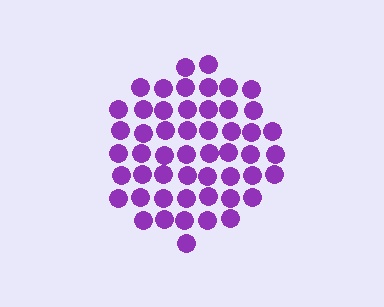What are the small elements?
The small elements are circles.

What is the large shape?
The large shape is a circle.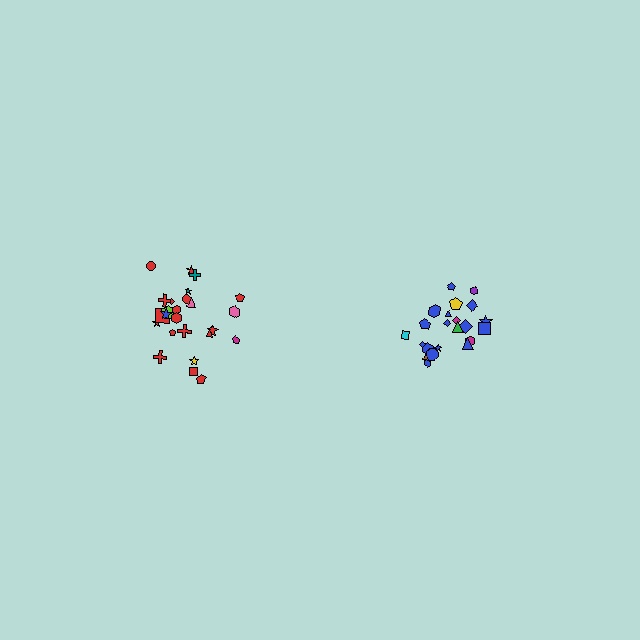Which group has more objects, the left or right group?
The left group.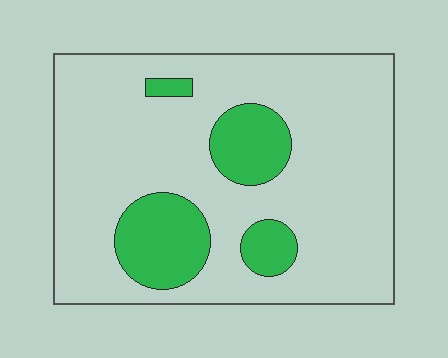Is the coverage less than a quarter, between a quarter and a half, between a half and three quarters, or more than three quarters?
Less than a quarter.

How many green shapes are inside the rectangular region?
4.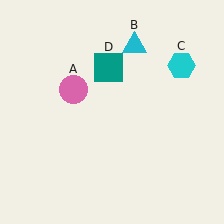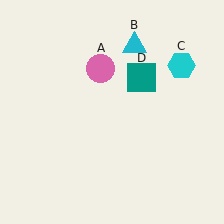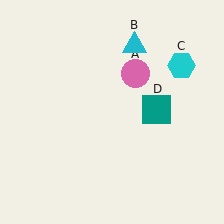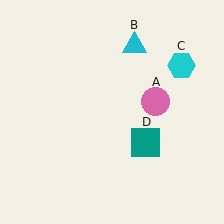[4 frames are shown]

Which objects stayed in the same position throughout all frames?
Cyan triangle (object B) and cyan hexagon (object C) remained stationary.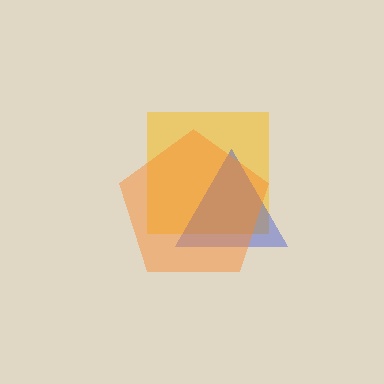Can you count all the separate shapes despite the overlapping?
Yes, there are 3 separate shapes.